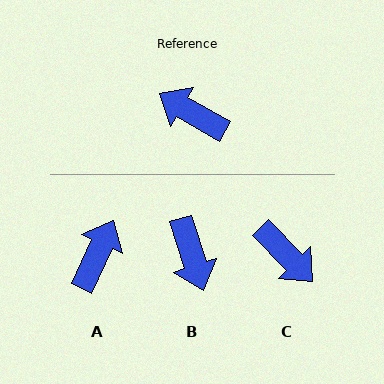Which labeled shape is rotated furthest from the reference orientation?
C, about 164 degrees away.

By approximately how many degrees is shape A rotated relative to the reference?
Approximately 85 degrees clockwise.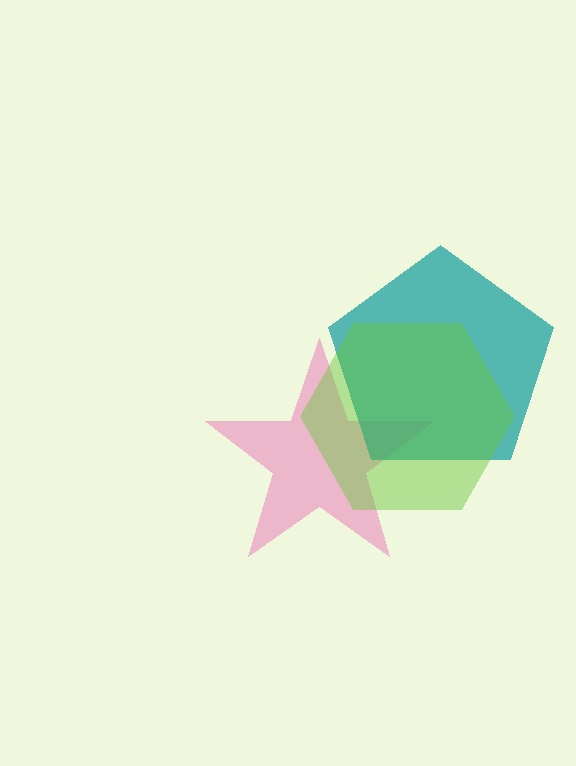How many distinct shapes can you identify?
There are 3 distinct shapes: a pink star, a teal pentagon, a lime hexagon.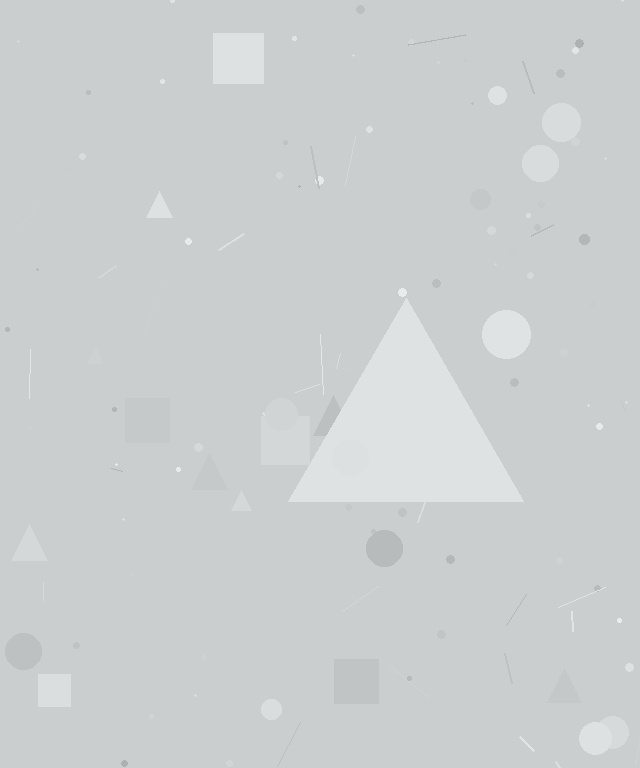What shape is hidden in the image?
A triangle is hidden in the image.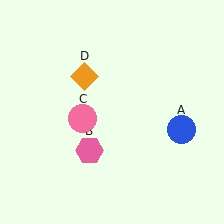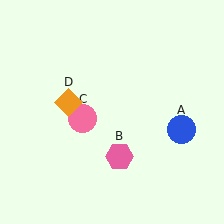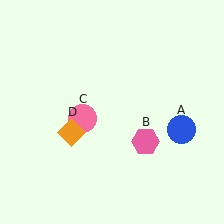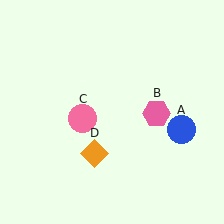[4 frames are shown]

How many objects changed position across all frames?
2 objects changed position: pink hexagon (object B), orange diamond (object D).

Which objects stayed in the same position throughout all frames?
Blue circle (object A) and pink circle (object C) remained stationary.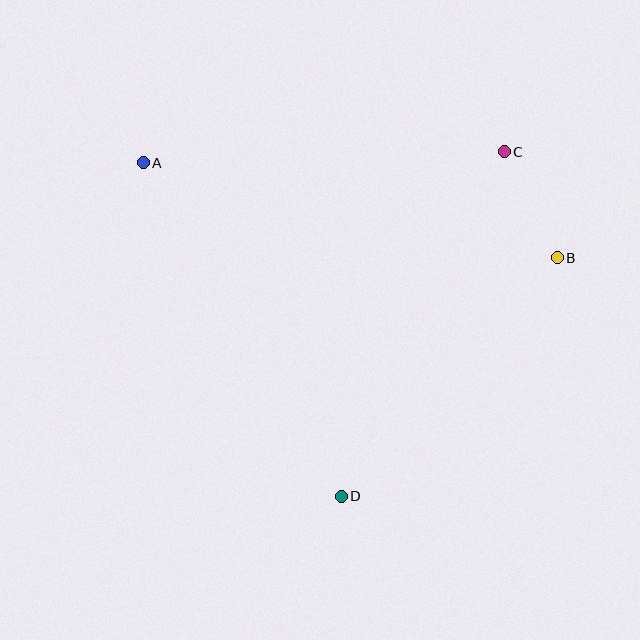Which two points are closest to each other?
Points B and C are closest to each other.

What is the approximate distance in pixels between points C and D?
The distance between C and D is approximately 381 pixels.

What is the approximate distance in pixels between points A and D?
The distance between A and D is approximately 388 pixels.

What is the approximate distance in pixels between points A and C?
The distance between A and C is approximately 361 pixels.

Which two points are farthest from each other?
Points A and B are farthest from each other.